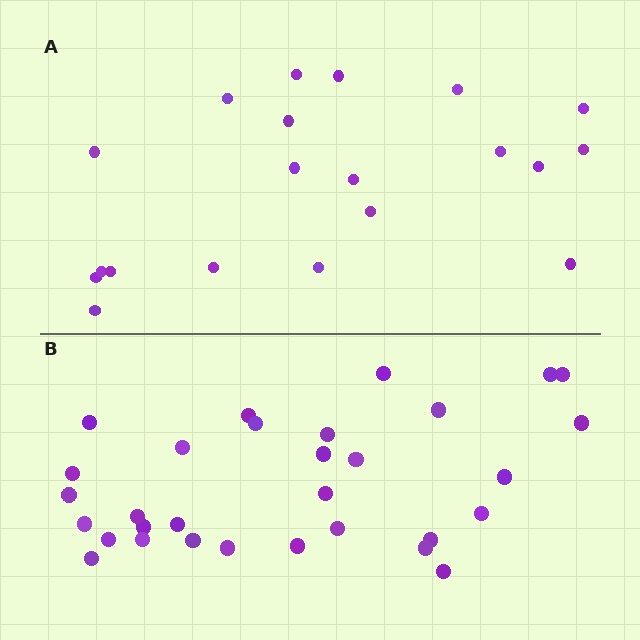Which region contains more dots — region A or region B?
Region B (the bottom region) has more dots.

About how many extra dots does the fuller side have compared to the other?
Region B has roughly 12 or so more dots than region A.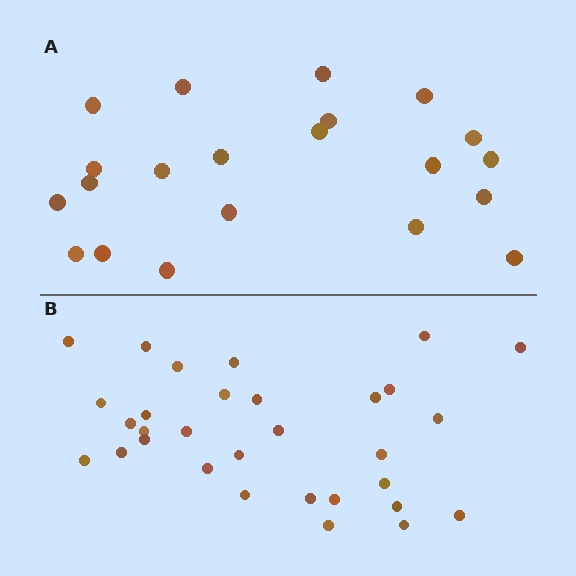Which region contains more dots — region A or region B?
Region B (the bottom region) has more dots.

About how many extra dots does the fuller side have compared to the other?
Region B has roughly 10 or so more dots than region A.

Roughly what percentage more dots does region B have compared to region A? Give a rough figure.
About 50% more.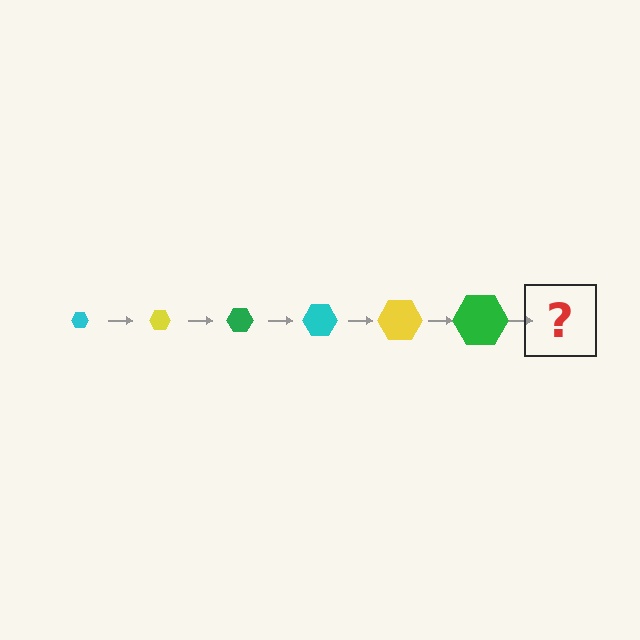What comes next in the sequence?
The next element should be a cyan hexagon, larger than the previous one.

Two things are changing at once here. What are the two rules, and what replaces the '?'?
The two rules are that the hexagon grows larger each step and the color cycles through cyan, yellow, and green. The '?' should be a cyan hexagon, larger than the previous one.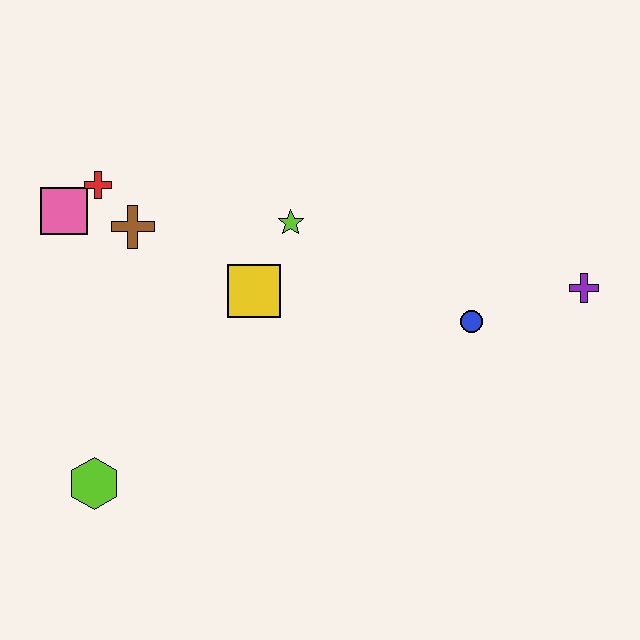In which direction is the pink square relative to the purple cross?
The pink square is to the left of the purple cross.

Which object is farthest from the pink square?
The purple cross is farthest from the pink square.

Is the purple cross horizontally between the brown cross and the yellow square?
No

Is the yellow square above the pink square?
No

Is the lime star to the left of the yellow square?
No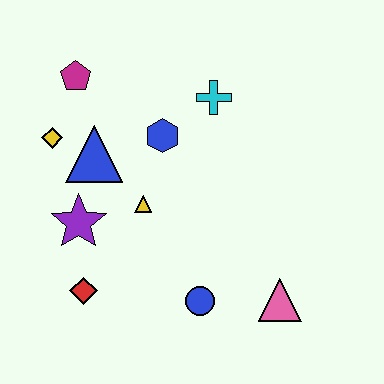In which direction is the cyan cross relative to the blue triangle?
The cyan cross is to the right of the blue triangle.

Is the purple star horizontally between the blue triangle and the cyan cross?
No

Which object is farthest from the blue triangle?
The pink triangle is farthest from the blue triangle.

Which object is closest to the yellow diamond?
The blue triangle is closest to the yellow diamond.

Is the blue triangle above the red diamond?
Yes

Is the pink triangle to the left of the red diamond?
No